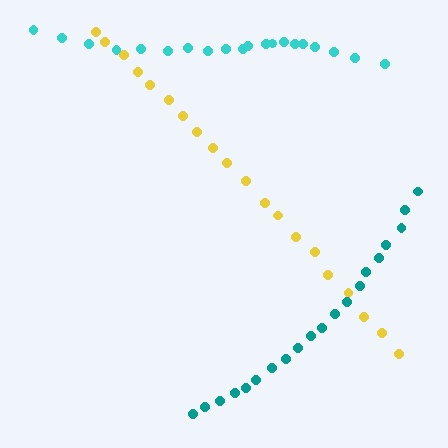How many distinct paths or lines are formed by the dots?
There are 3 distinct paths.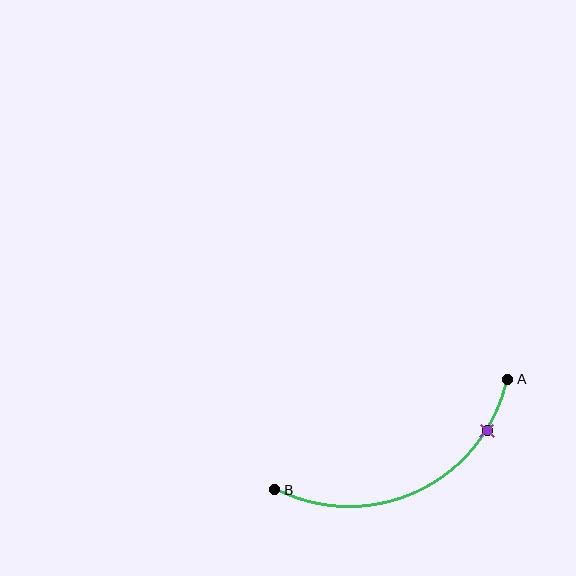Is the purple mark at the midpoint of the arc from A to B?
No. The purple mark lies on the arc but is closer to endpoint A. The arc midpoint would be at the point on the curve equidistant along the arc from both A and B.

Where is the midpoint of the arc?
The arc midpoint is the point on the curve farthest from the straight line joining A and B. It sits below that line.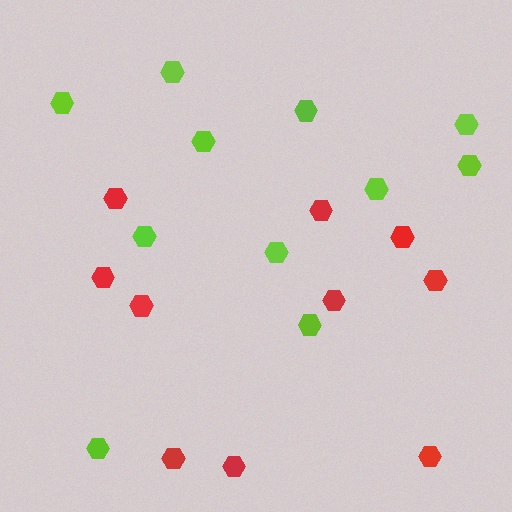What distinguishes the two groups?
There are 2 groups: one group of red hexagons (10) and one group of lime hexagons (11).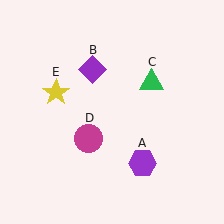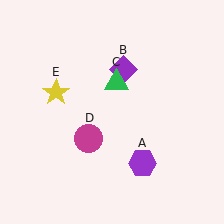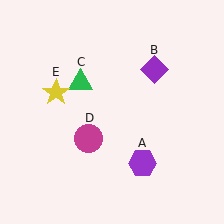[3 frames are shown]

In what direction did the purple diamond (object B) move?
The purple diamond (object B) moved right.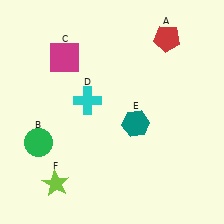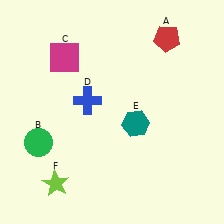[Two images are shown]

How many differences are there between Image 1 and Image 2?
There is 1 difference between the two images.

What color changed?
The cross (D) changed from cyan in Image 1 to blue in Image 2.